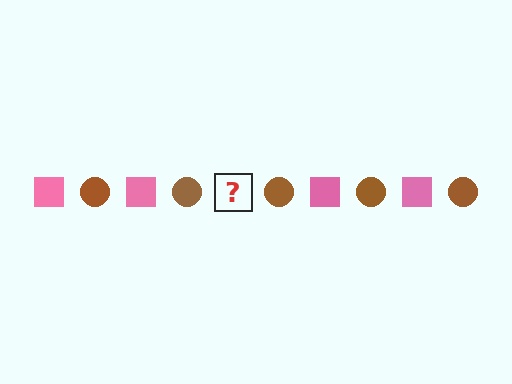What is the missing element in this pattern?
The missing element is a pink square.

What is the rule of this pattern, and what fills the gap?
The rule is that the pattern alternates between pink square and brown circle. The gap should be filled with a pink square.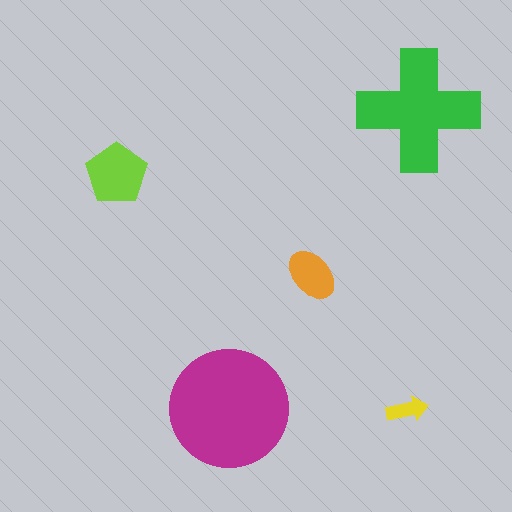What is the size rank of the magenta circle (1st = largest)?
1st.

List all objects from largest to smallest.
The magenta circle, the green cross, the lime pentagon, the orange ellipse, the yellow arrow.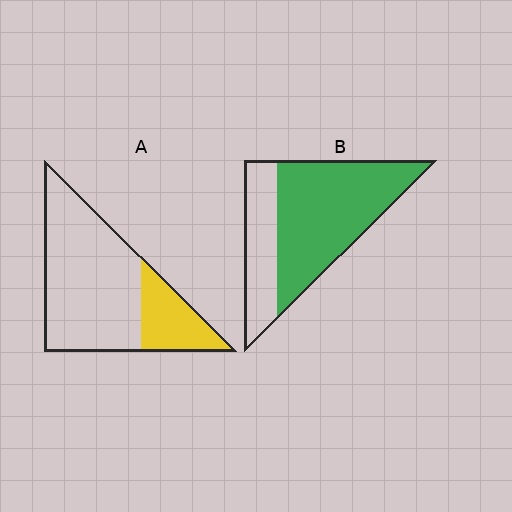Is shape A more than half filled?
No.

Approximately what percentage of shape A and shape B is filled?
A is approximately 25% and B is approximately 70%.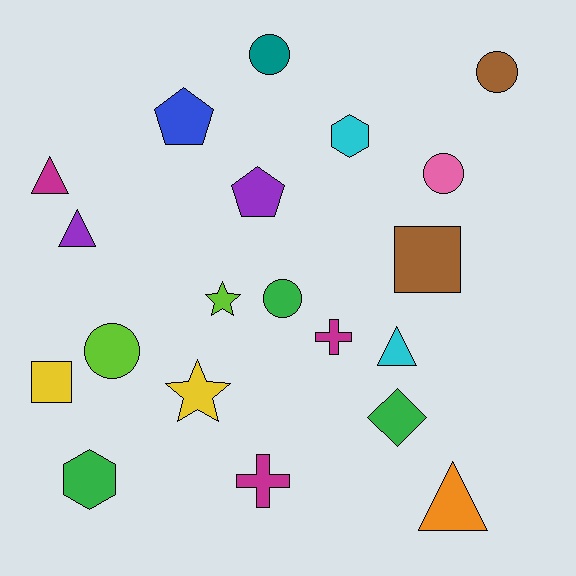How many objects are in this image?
There are 20 objects.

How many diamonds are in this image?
There is 1 diamond.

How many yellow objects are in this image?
There are 2 yellow objects.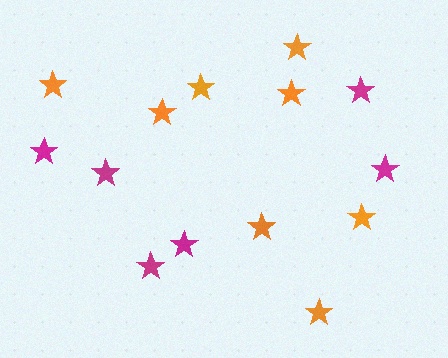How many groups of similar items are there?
There are 2 groups: one group of magenta stars (6) and one group of orange stars (8).